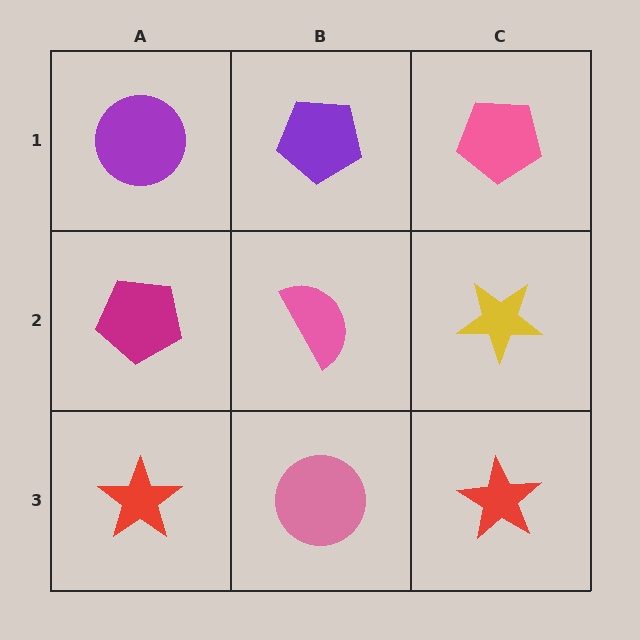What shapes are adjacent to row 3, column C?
A yellow star (row 2, column C), a pink circle (row 3, column B).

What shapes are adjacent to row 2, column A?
A purple circle (row 1, column A), a red star (row 3, column A), a pink semicircle (row 2, column B).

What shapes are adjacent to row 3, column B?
A pink semicircle (row 2, column B), a red star (row 3, column A), a red star (row 3, column C).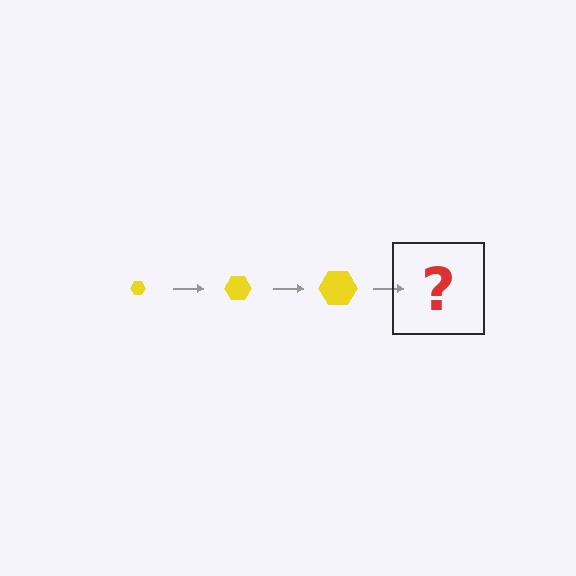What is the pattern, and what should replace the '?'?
The pattern is that the hexagon gets progressively larger each step. The '?' should be a yellow hexagon, larger than the previous one.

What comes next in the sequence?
The next element should be a yellow hexagon, larger than the previous one.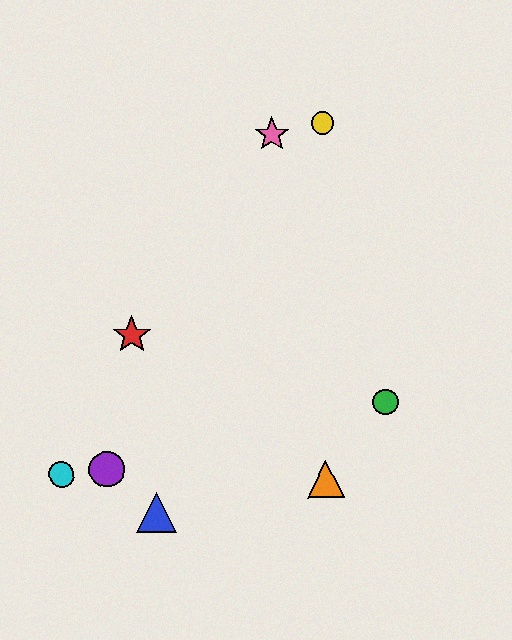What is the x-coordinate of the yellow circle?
The yellow circle is at x≈323.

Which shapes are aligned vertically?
The yellow circle, the orange triangle are aligned vertically.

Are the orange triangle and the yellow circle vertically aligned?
Yes, both are at x≈326.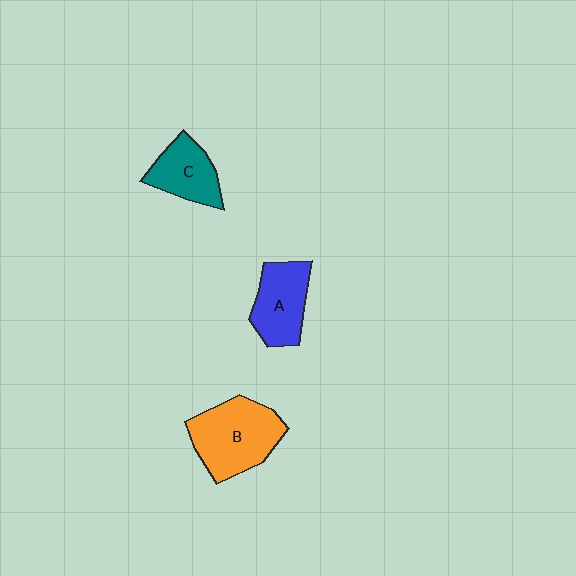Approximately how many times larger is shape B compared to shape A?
Approximately 1.4 times.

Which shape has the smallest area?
Shape C (teal).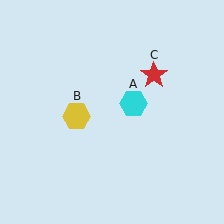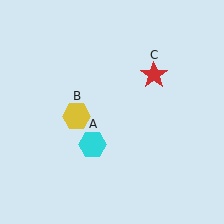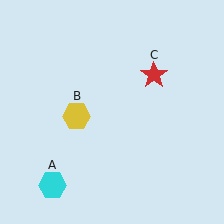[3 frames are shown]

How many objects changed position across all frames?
1 object changed position: cyan hexagon (object A).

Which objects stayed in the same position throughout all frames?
Yellow hexagon (object B) and red star (object C) remained stationary.